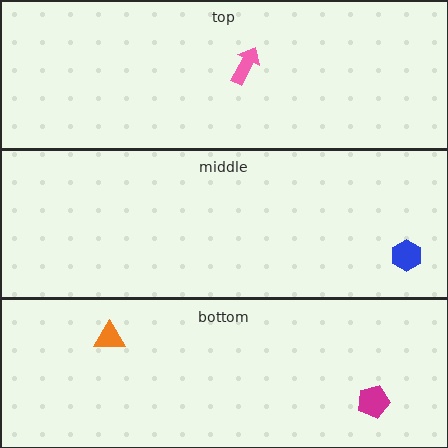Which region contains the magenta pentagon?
The bottom region.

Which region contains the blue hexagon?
The middle region.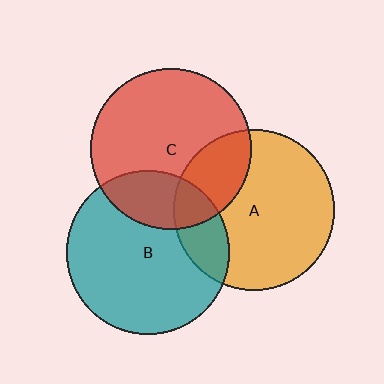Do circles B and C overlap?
Yes.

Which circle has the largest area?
Circle B (teal).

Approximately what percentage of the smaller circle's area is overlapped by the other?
Approximately 25%.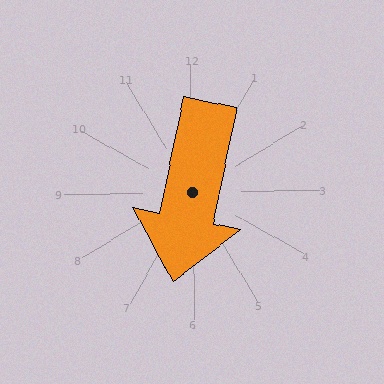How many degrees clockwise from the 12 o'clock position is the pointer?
Approximately 193 degrees.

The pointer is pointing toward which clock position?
Roughly 6 o'clock.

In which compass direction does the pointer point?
South.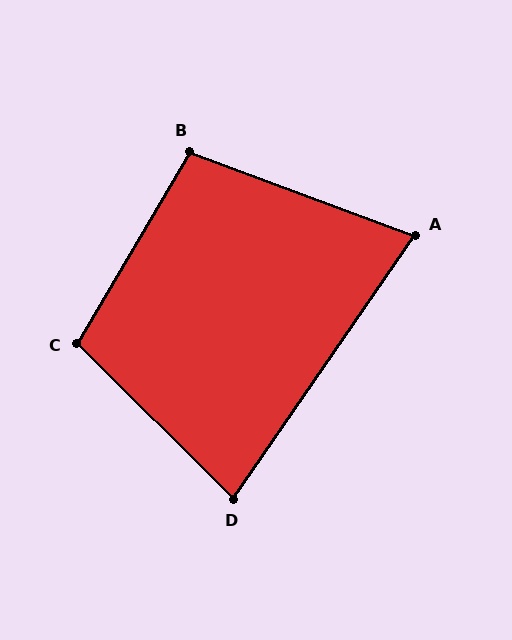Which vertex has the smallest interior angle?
A, at approximately 76 degrees.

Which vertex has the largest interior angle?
C, at approximately 104 degrees.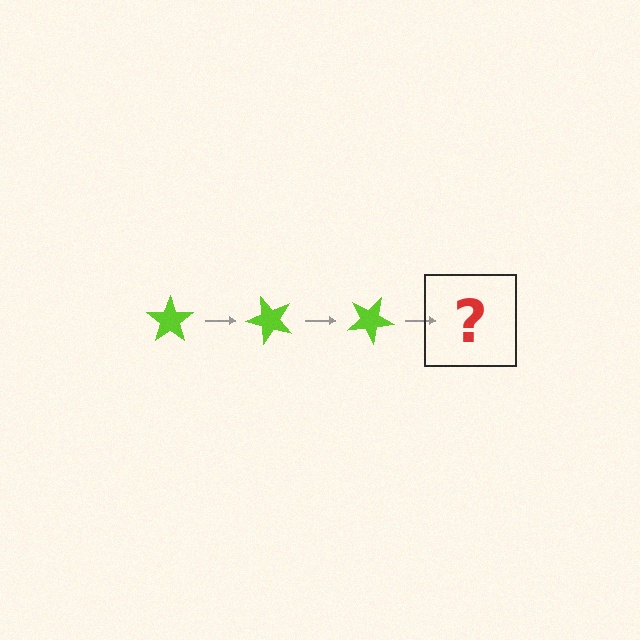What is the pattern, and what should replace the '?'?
The pattern is that the star rotates 50 degrees each step. The '?' should be a lime star rotated 150 degrees.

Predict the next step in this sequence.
The next step is a lime star rotated 150 degrees.